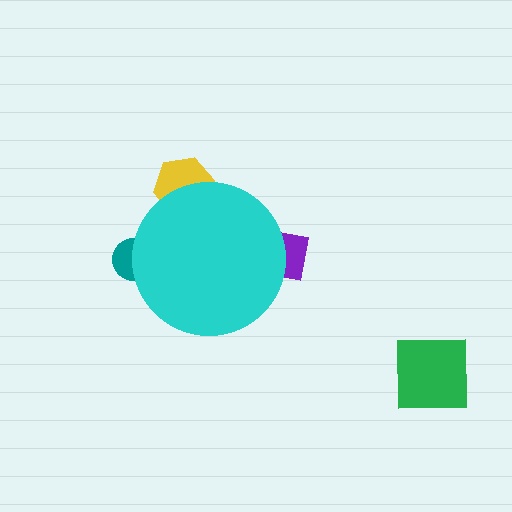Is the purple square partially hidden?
Yes, the purple square is partially hidden behind the cyan circle.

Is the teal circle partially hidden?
Yes, the teal circle is partially hidden behind the cyan circle.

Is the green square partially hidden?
No, the green square is fully visible.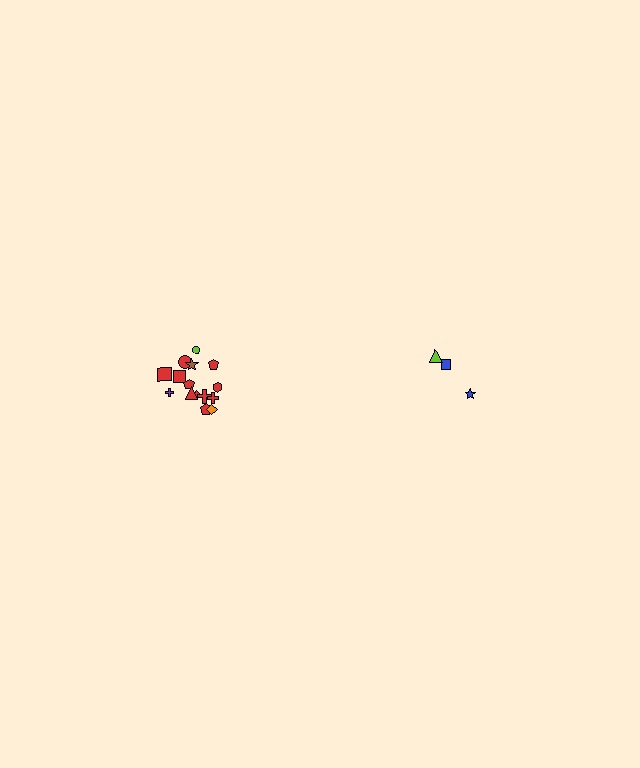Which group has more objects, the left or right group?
The left group.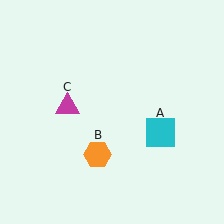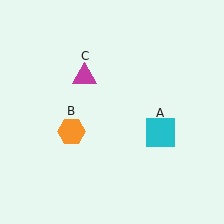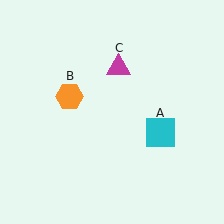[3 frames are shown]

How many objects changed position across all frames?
2 objects changed position: orange hexagon (object B), magenta triangle (object C).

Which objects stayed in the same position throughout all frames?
Cyan square (object A) remained stationary.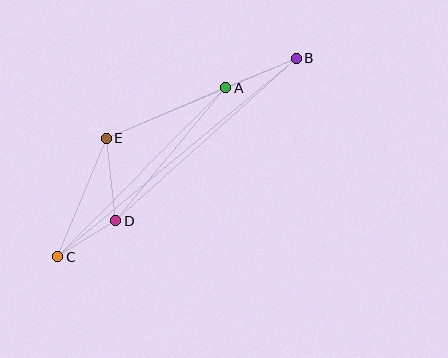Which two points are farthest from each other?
Points B and C are farthest from each other.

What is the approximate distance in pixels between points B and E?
The distance between B and E is approximately 206 pixels.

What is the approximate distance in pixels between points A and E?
The distance between A and E is approximately 130 pixels.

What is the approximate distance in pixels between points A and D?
The distance between A and D is approximately 173 pixels.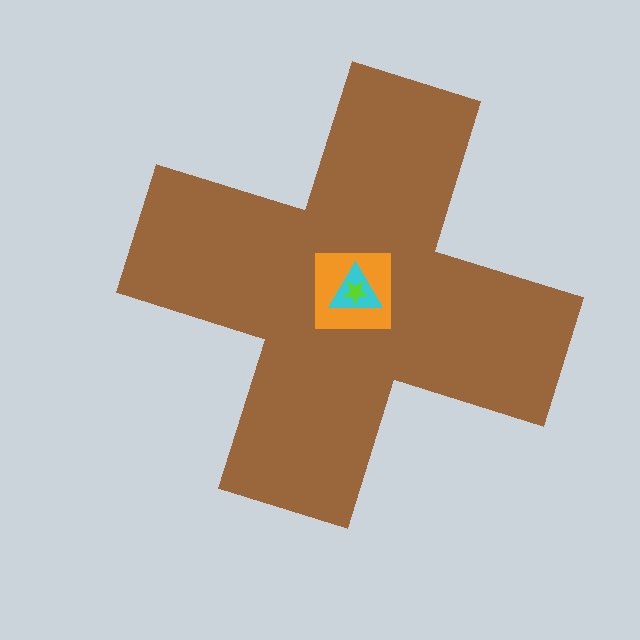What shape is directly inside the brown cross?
The orange square.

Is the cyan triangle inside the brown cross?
Yes.